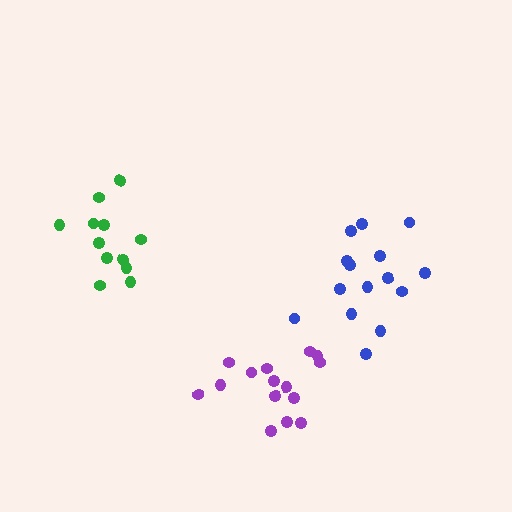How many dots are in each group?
Group 1: 12 dots, Group 2: 15 dots, Group 3: 15 dots (42 total).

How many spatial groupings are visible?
There are 3 spatial groupings.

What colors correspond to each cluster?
The clusters are colored: green, purple, blue.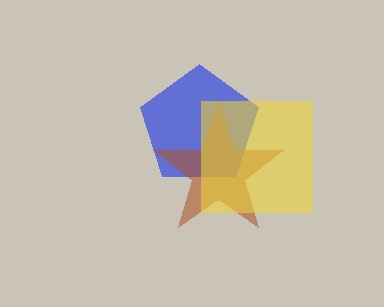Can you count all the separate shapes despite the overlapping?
Yes, there are 3 separate shapes.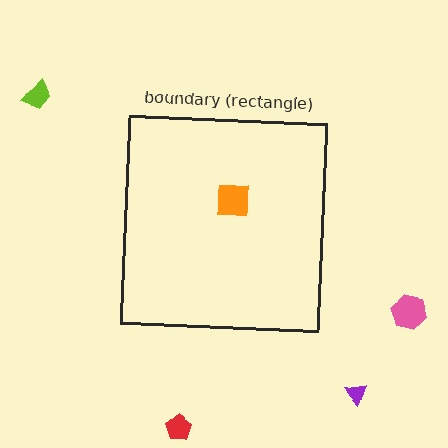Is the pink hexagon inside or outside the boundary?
Outside.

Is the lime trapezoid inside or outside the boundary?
Outside.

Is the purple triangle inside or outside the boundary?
Outside.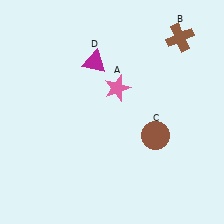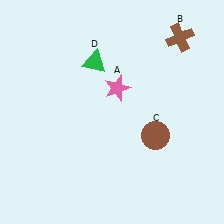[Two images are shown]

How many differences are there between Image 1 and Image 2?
There is 1 difference between the two images.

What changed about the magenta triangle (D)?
In Image 1, D is magenta. In Image 2, it changed to green.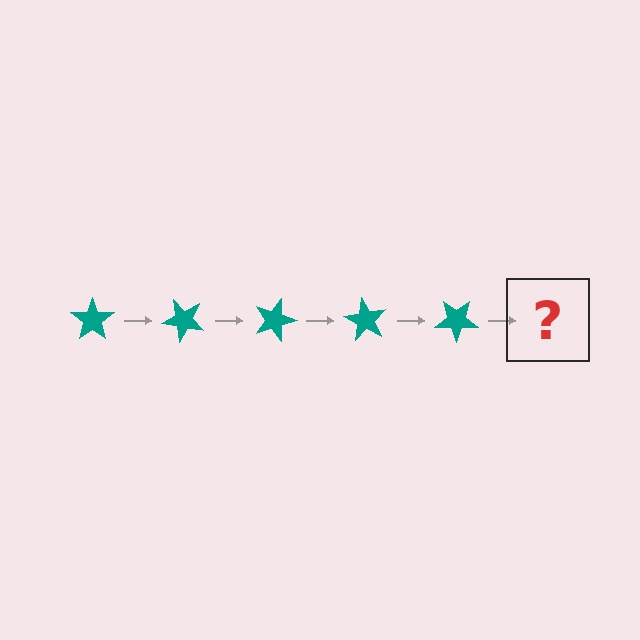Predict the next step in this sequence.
The next step is a teal star rotated 225 degrees.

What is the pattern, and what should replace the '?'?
The pattern is that the star rotates 45 degrees each step. The '?' should be a teal star rotated 225 degrees.